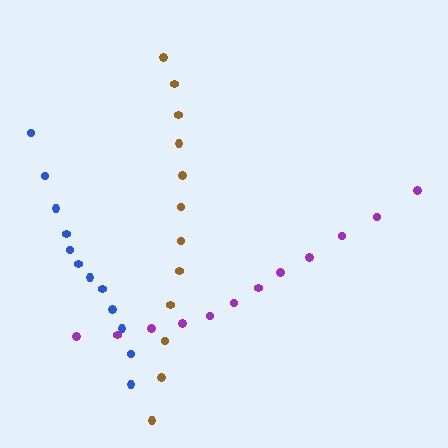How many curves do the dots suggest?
There are 3 distinct paths.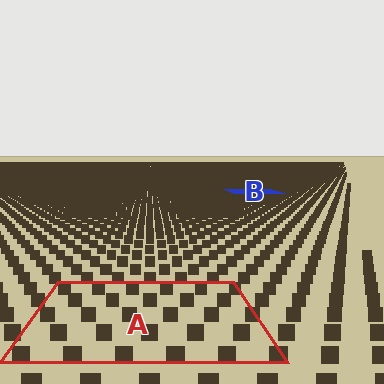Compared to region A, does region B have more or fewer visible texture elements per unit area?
Region B has more texture elements per unit area — they are packed more densely because it is farther away.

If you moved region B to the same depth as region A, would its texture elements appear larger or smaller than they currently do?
They would appear larger. At a closer depth, the same texture elements are projected at a bigger on-screen size.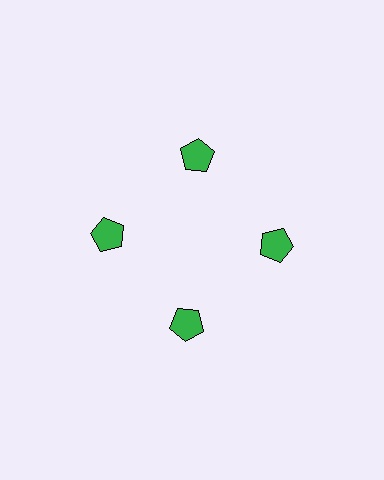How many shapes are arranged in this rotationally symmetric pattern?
There are 4 shapes, arranged in 4 groups of 1.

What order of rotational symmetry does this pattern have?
This pattern has 4-fold rotational symmetry.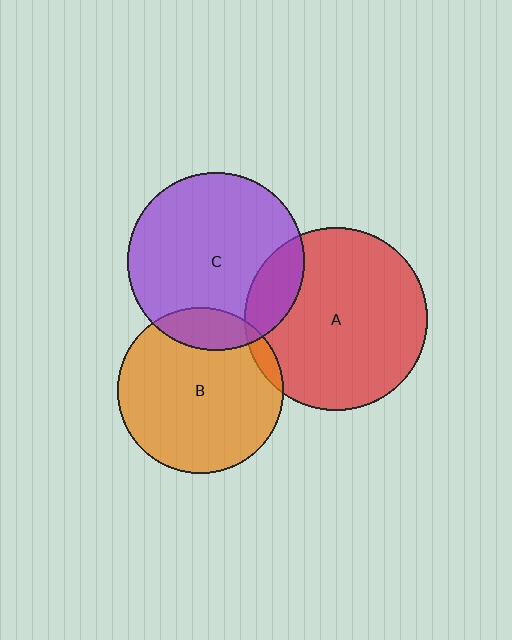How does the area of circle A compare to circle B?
Approximately 1.2 times.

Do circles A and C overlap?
Yes.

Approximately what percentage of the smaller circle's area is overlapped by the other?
Approximately 15%.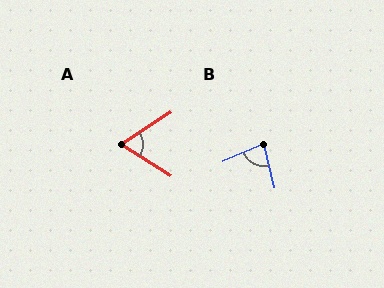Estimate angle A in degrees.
Approximately 66 degrees.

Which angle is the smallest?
A, at approximately 66 degrees.